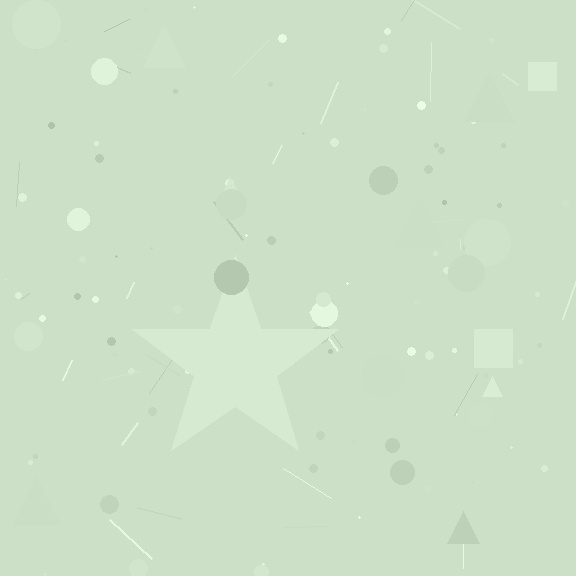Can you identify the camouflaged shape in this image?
The camouflaged shape is a star.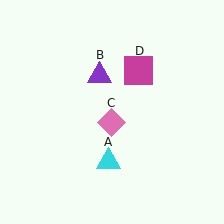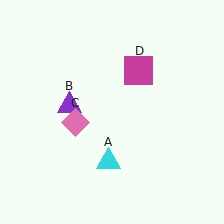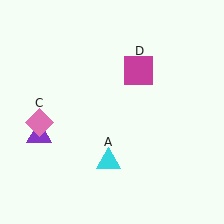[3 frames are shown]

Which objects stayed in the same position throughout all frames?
Cyan triangle (object A) and magenta square (object D) remained stationary.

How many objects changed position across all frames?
2 objects changed position: purple triangle (object B), pink diamond (object C).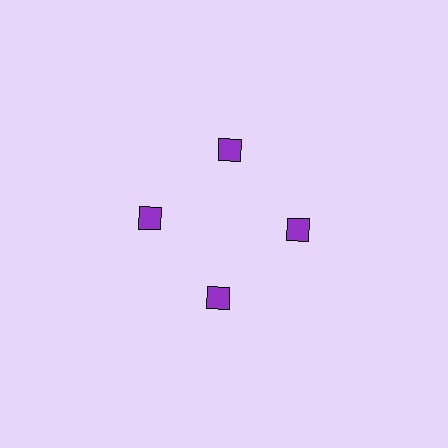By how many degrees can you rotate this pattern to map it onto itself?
The pattern maps onto itself every 90 degrees of rotation.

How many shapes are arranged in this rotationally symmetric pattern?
There are 4 shapes, arranged in 4 groups of 1.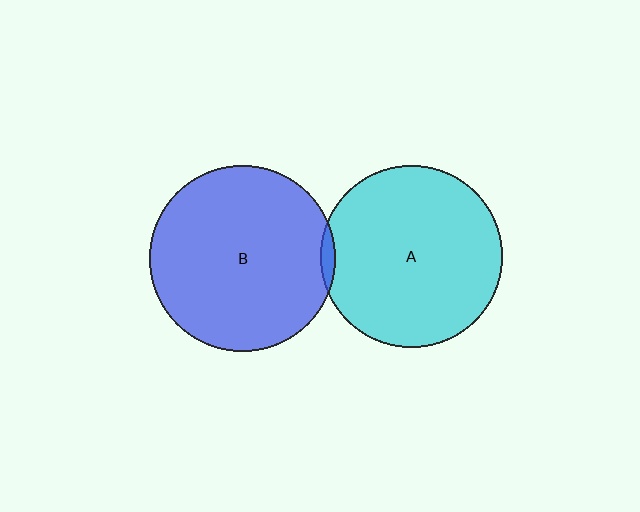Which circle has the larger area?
Circle B (blue).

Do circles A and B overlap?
Yes.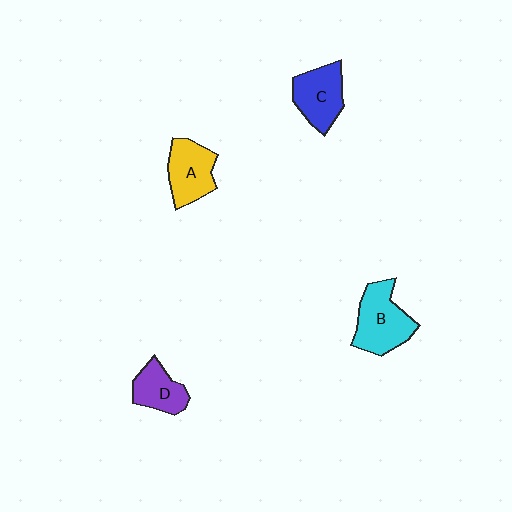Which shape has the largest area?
Shape B (cyan).